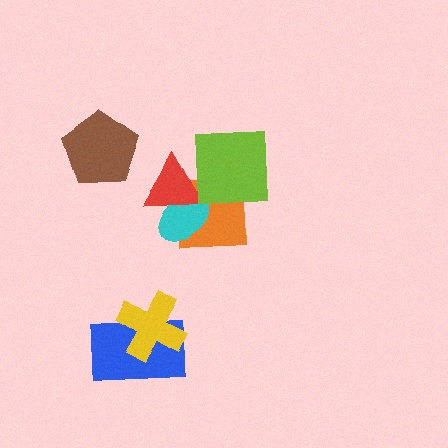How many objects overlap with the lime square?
2 objects overlap with the lime square.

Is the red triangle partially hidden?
Yes, it is partially covered by another shape.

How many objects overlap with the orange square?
3 objects overlap with the orange square.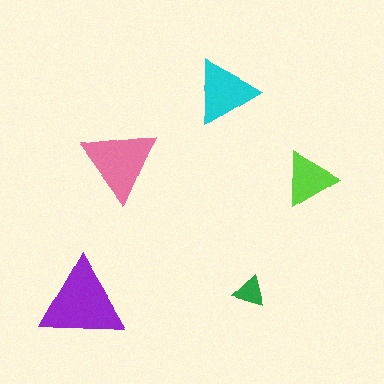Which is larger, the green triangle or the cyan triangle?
The cyan one.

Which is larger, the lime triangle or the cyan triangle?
The cyan one.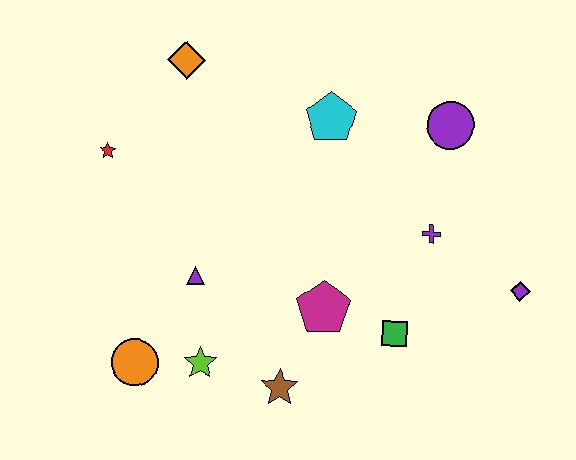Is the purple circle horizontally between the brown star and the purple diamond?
Yes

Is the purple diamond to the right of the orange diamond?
Yes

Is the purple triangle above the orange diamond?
No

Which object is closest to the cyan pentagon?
The purple circle is closest to the cyan pentagon.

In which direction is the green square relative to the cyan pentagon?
The green square is below the cyan pentagon.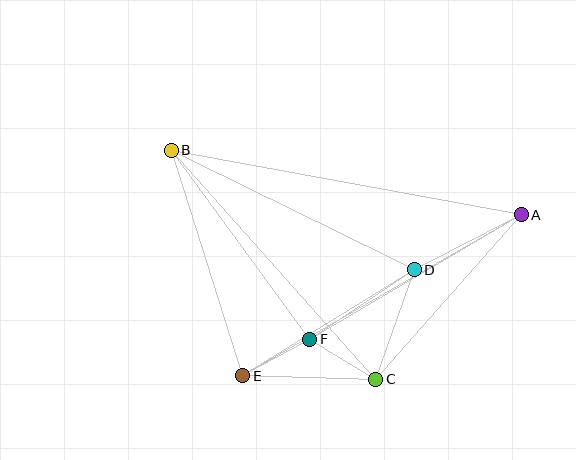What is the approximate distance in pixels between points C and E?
The distance between C and E is approximately 133 pixels.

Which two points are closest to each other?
Points E and F are closest to each other.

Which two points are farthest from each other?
Points A and B are farthest from each other.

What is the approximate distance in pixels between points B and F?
The distance between B and F is approximately 234 pixels.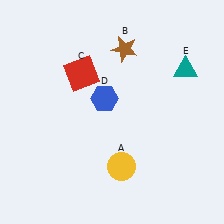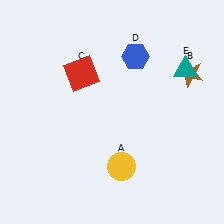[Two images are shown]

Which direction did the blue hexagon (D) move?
The blue hexagon (D) moved up.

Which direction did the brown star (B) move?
The brown star (B) moved right.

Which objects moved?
The objects that moved are: the brown star (B), the blue hexagon (D).